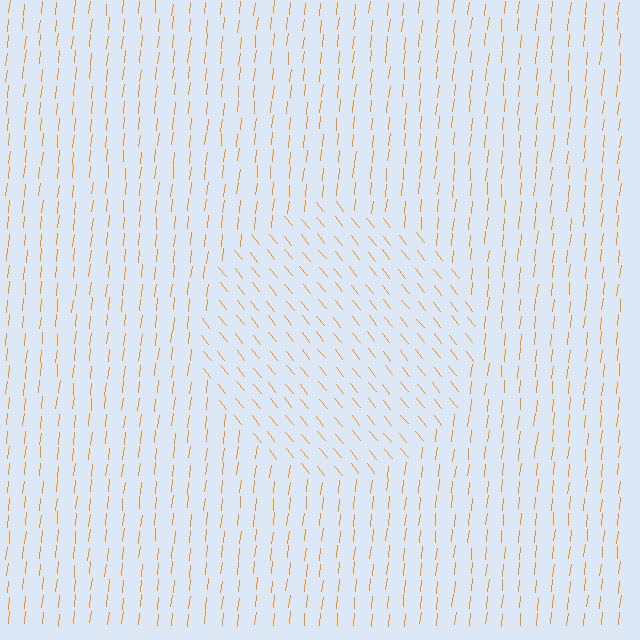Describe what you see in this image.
The image is filled with small orange line segments. A circle region in the image has lines oriented differently from the surrounding lines, creating a visible texture boundary.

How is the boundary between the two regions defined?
The boundary is defined purely by a change in line orientation (approximately 45 degrees difference). All lines are the same color and thickness.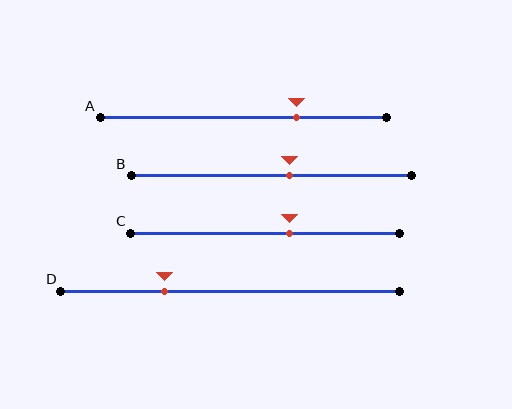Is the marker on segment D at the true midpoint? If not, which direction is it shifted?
No, the marker on segment D is shifted to the left by about 20% of the segment length.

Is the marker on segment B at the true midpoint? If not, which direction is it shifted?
No, the marker on segment B is shifted to the right by about 7% of the segment length.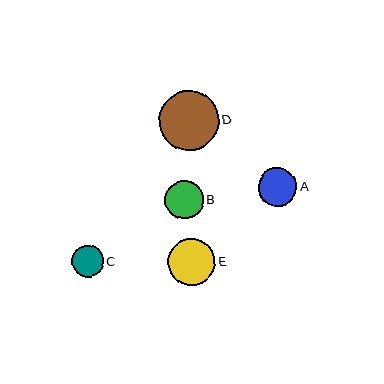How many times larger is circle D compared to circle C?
Circle D is approximately 1.9 times the size of circle C.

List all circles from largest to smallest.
From largest to smallest: D, E, B, A, C.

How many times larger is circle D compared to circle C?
Circle D is approximately 1.9 times the size of circle C.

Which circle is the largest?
Circle D is the largest with a size of approximately 59 pixels.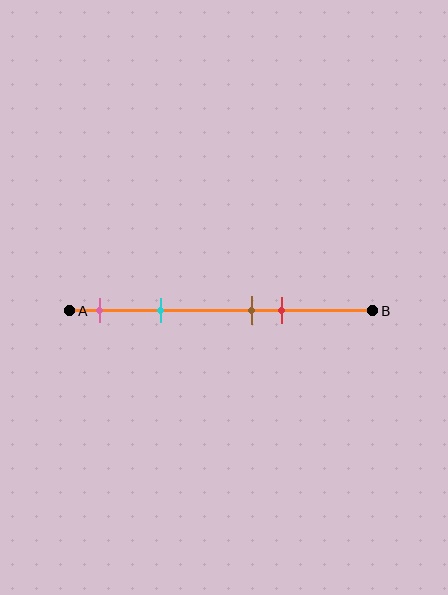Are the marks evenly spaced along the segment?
No, the marks are not evenly spaced.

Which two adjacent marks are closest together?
The brown and red marks are the closest adjacent pair.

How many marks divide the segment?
There are 4 marks dividing the segment.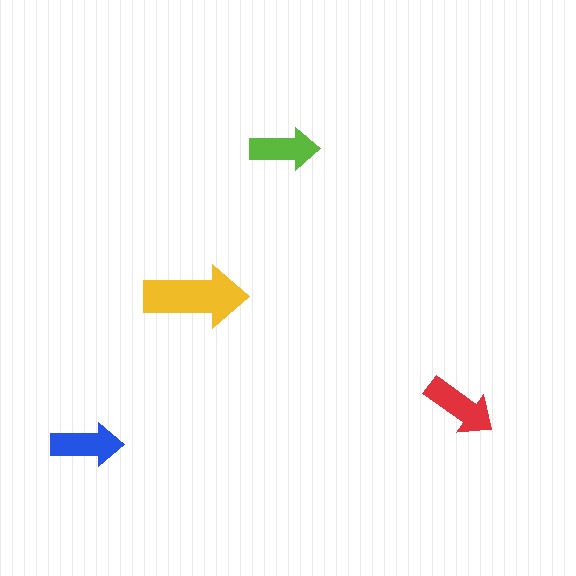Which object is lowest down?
The blue arrow is bottommost.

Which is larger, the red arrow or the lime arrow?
The red one.